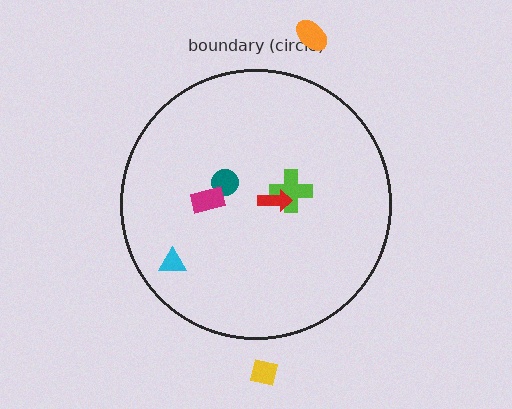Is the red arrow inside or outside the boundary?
Inside.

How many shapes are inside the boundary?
5 inside, 2 outside.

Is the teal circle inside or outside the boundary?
Inside.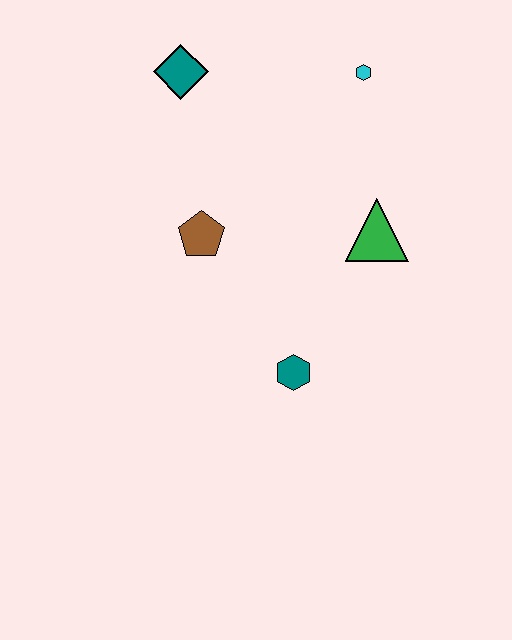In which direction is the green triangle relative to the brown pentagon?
The green triangle is to the right of the brown pentagon.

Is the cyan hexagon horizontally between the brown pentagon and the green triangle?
Yes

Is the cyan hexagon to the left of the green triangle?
Yes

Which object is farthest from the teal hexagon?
The teal diamond is farthest from the teal hexagon.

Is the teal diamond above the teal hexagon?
Yes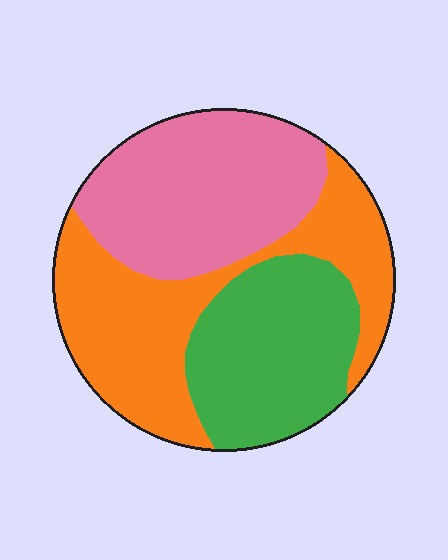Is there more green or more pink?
Pink.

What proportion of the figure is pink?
Pink takes up about one third (1/3) of the figure.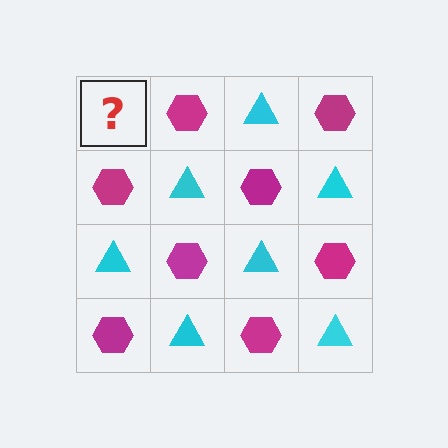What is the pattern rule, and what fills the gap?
The rule is that it alternates cyan triangle and magenta hexagon in a checkerboard pattern. The gap should be filled with a cyan triangle.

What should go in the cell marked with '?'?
The missing cell should contain a cyan triangle.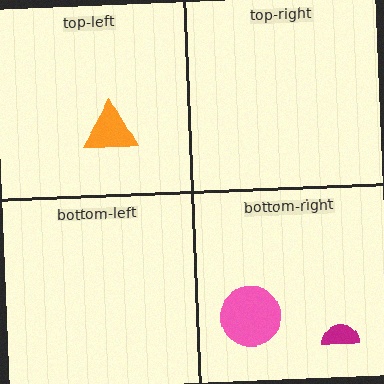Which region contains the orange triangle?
The top-left region.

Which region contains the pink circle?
The bottom-right region.